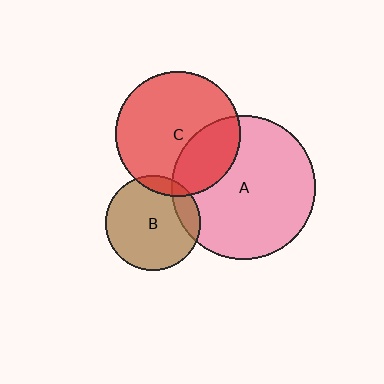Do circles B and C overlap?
Yes.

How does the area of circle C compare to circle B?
Approximately 1.7 times.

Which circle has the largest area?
Circle A (pink).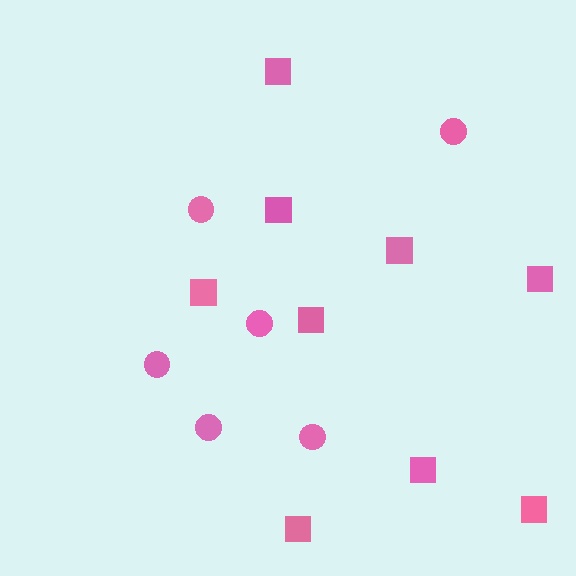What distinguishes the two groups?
There are 2 groups: one group of squares (9) and one group of circles (6).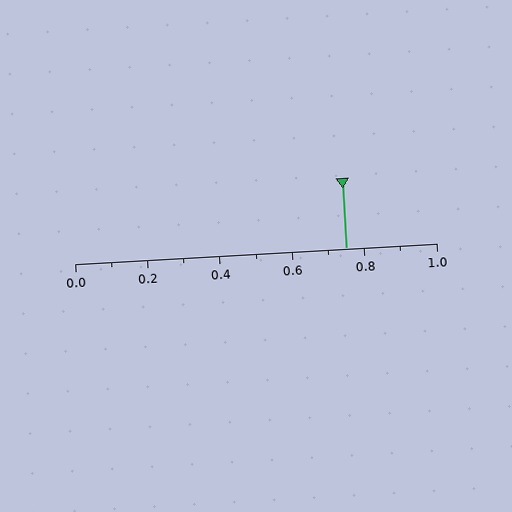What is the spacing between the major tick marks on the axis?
The major ticks are spaced 0.2 apart.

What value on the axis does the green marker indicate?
The marker indicates approximately 0.75.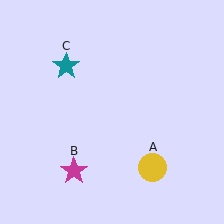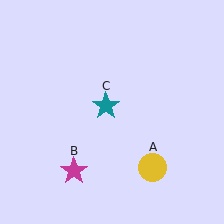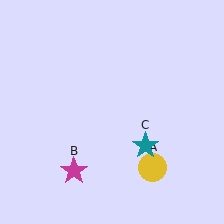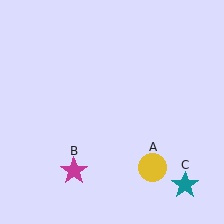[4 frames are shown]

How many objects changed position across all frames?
1 object changed position: teal star (object C).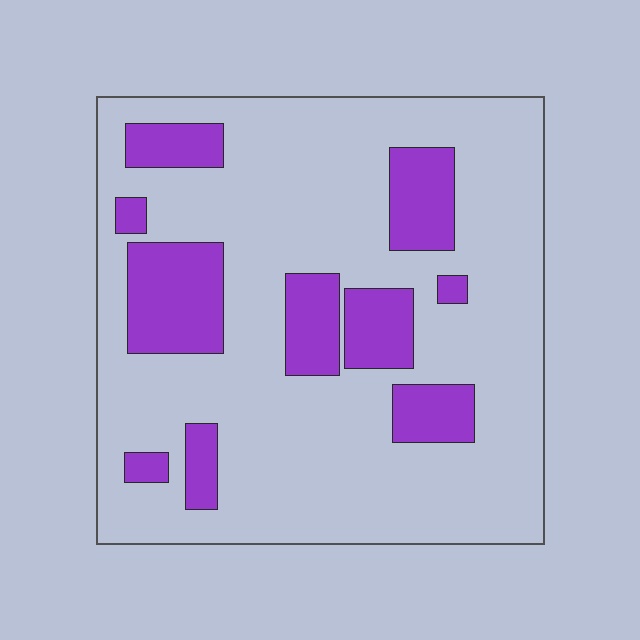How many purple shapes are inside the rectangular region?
10.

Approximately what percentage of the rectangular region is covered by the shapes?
Approximately 20%.